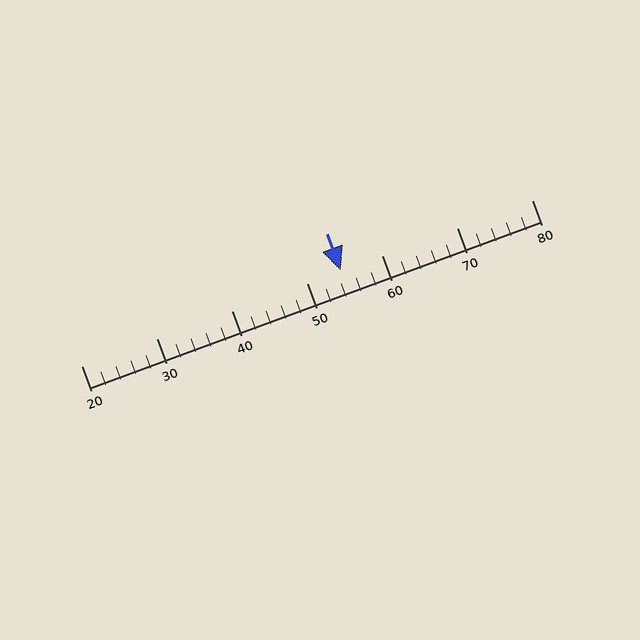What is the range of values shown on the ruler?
The ruler shows values from 20 to 80.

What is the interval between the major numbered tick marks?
The major tick marks are spaced 10 units apart.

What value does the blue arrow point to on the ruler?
The blue arrow points to approximately 55.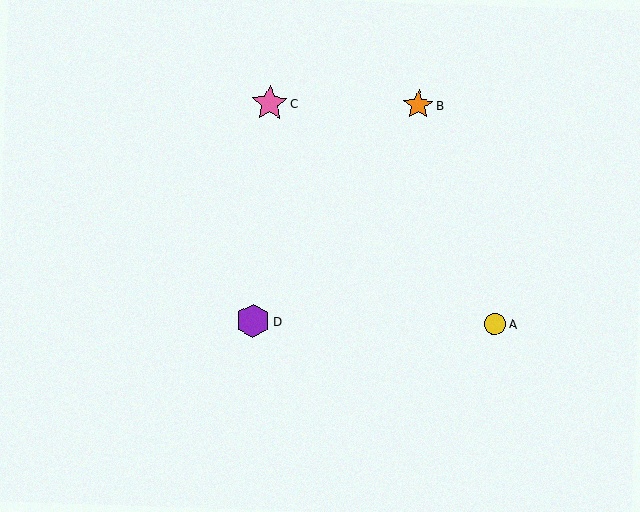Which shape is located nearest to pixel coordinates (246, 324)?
The purple hexagon (labeled D) at (253, 321) is nearest to that location.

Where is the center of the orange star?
The center of the orange star is at (418, 105).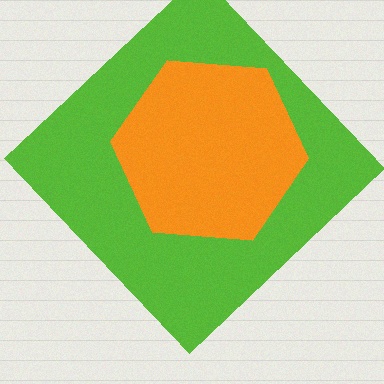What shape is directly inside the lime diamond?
The orange hexagon.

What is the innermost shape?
The orange hexagon.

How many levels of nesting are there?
2.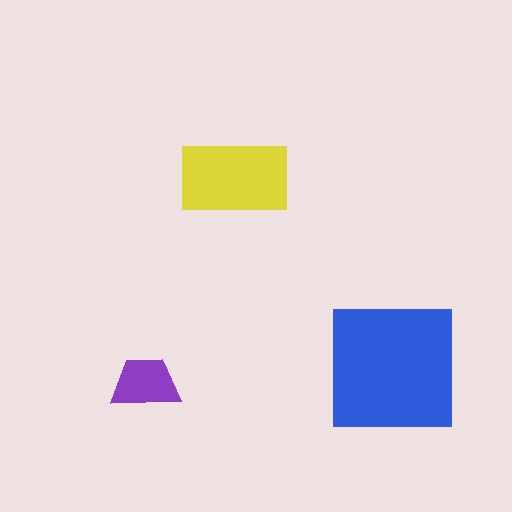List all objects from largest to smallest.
The blue square, the yellow rectangle, the purple trapezoid.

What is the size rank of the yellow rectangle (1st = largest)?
2nd.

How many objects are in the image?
There are 3 objects in the image.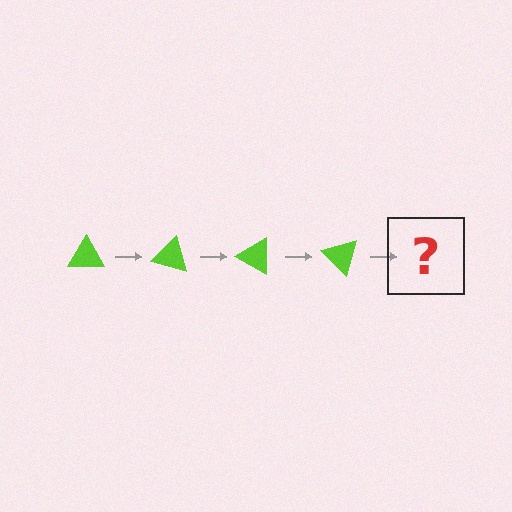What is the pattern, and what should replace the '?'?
The pattern is that the triangle rotates 15 degrees each step. The '?' should be a lime triangle rotated 60 degrees.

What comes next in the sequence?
The next element should be a lime triangle rotated 60 degrees.